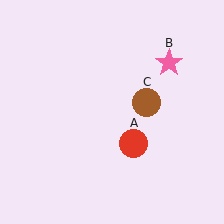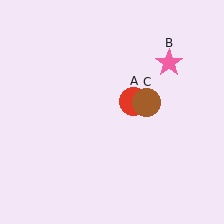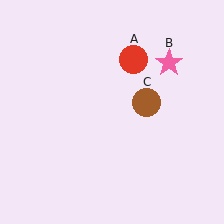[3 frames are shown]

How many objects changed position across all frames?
1 object changed position: red circle (object A).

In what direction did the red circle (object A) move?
The red circle (object A) moved up.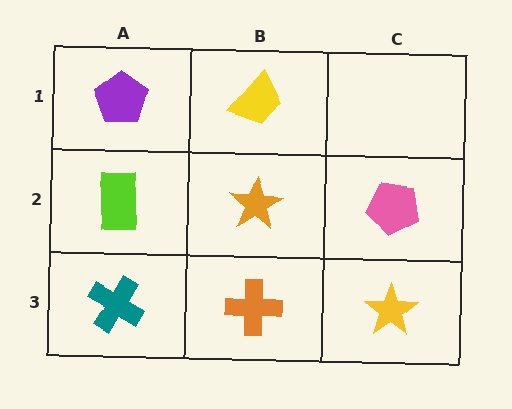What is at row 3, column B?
An orange cross.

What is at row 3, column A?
A teal cross.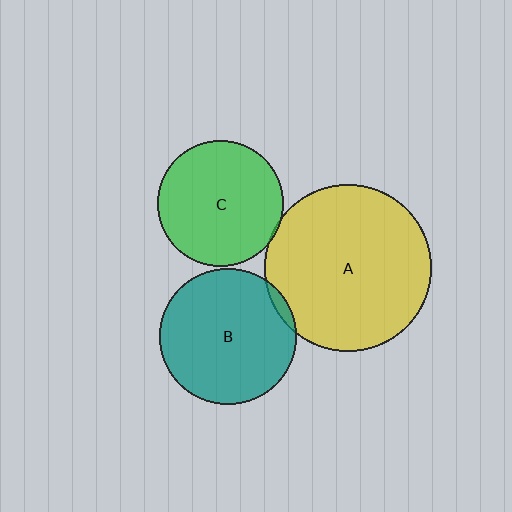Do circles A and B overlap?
Yes.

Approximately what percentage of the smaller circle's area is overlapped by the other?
Approximately 5%.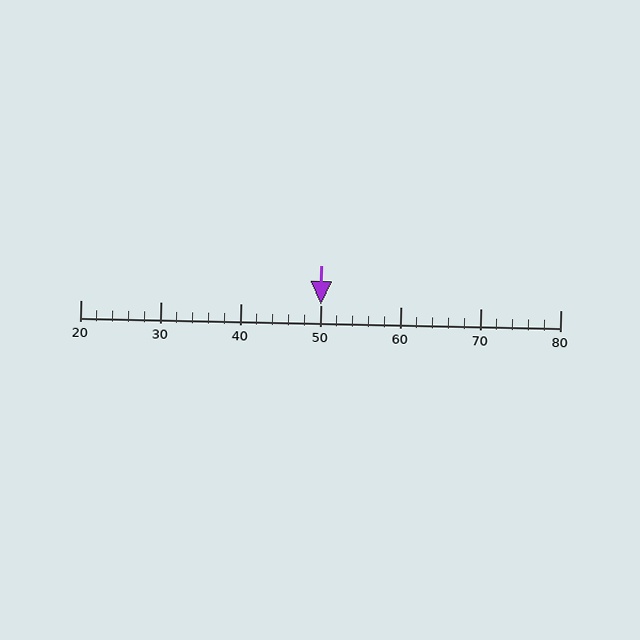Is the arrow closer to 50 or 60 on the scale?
The arrow is closer to 50.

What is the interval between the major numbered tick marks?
The major tick marks are spaced 10 units apart.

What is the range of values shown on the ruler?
The ruler shows values from 20 to 80.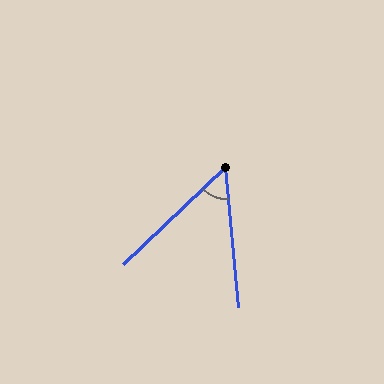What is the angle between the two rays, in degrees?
Approximately 52 degrees.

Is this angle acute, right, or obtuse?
It is acute.